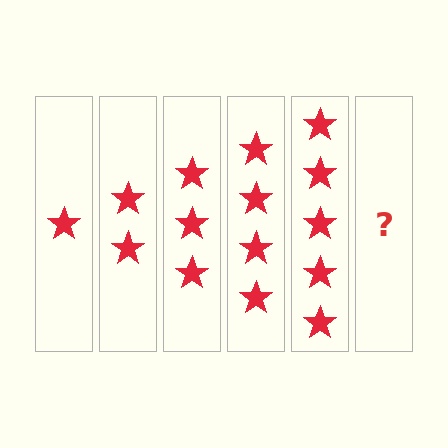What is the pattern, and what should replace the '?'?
The pattern is that each step adds one more star. The '?' should be 6 stars.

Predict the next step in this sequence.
The next step is 6 stars.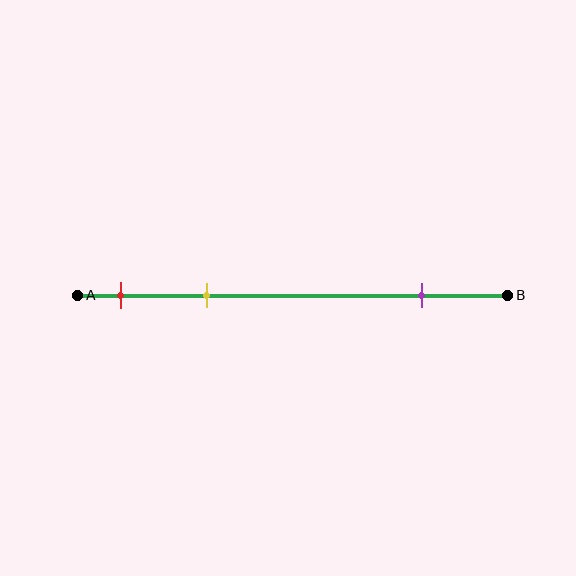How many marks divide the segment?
There are 3 marks dividing the segment.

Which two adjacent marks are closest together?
The red and yellow marks are the closest adjacent pair.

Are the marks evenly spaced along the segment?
No, the marks are not evenly spaced.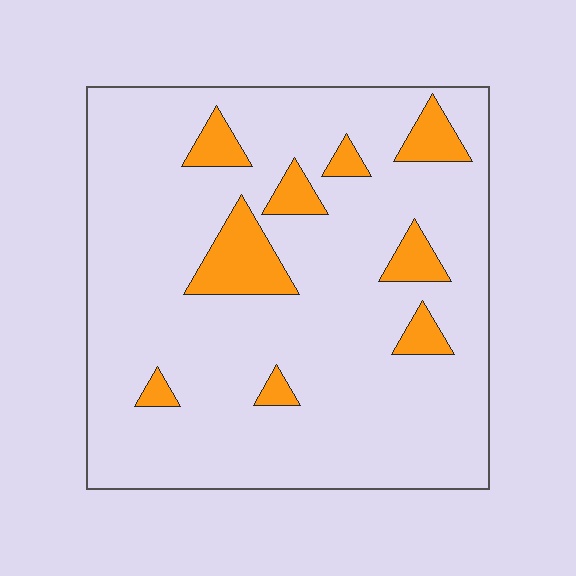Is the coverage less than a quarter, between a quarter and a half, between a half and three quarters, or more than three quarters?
Less than a quarter.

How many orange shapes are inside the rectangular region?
9.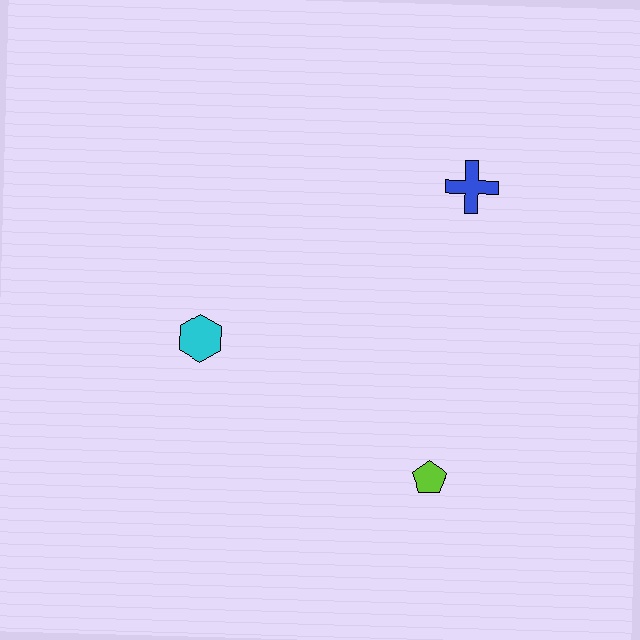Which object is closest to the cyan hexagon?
The lime pentagon is closest to the cyan hexagon.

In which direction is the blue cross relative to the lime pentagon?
The blue cross is above the lime pentagon.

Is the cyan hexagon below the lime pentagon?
No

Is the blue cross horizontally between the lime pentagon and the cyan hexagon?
No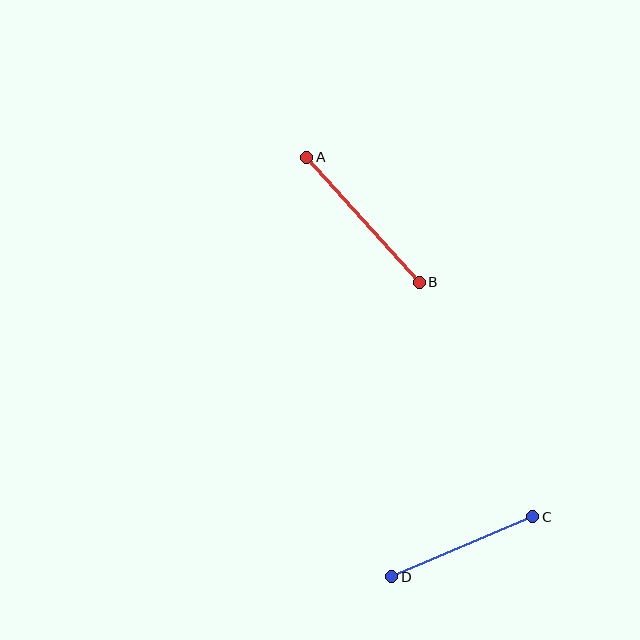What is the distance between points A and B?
The distance is approximately 168 pixels.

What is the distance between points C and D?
The distance is approximately 153 pixels.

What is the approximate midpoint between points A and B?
The midpoint is at approximately (363, 220) pixels.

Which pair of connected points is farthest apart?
Points A and B are farthest apart.